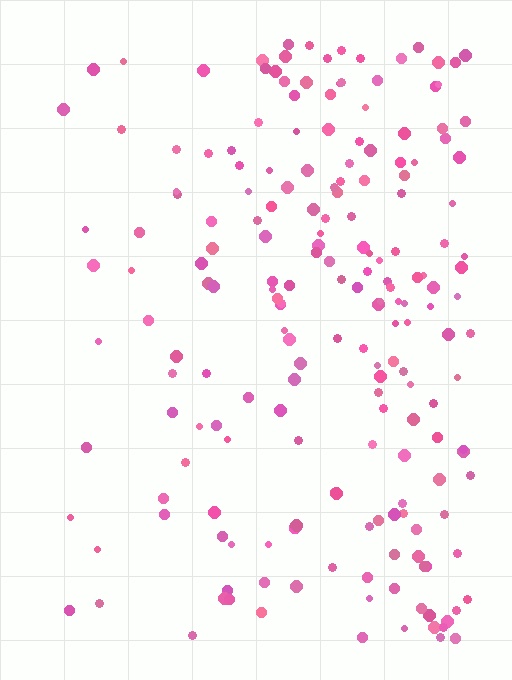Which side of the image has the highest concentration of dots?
The right.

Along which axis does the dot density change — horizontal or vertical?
Horizontal.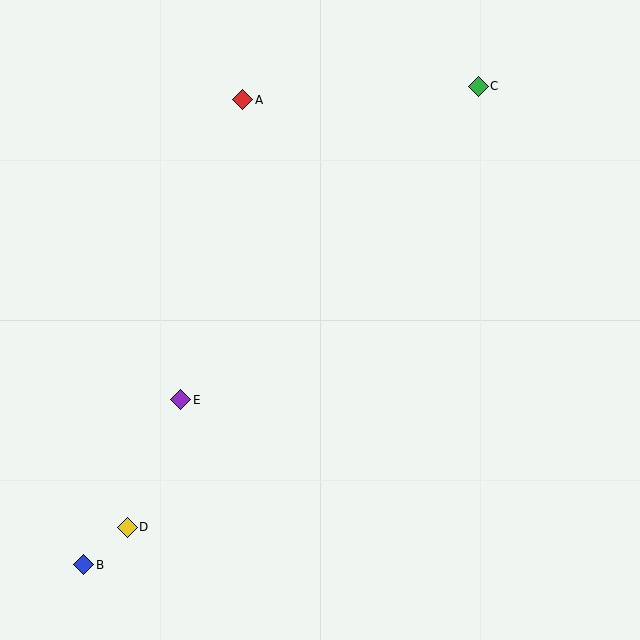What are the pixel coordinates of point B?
Point B is at (84, 565).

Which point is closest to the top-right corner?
Point C is closest to the top-right corner.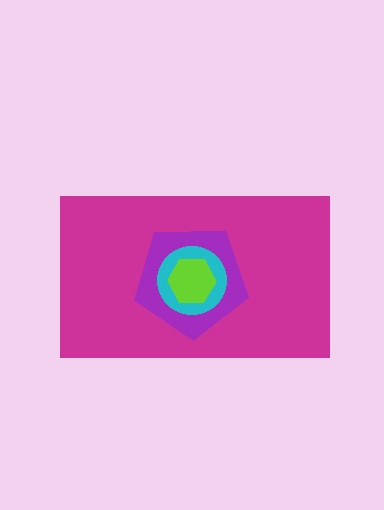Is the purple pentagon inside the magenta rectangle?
Yes.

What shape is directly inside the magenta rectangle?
The purple pentagon.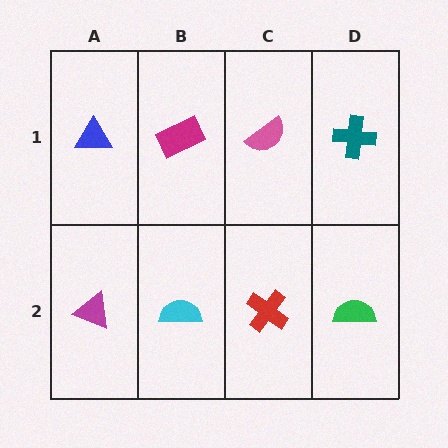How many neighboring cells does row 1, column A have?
2.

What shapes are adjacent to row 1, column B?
A cyan semicircle (row 2, column B), a blue triangle (row 1, column A), a pink semicircle (row 1, column C).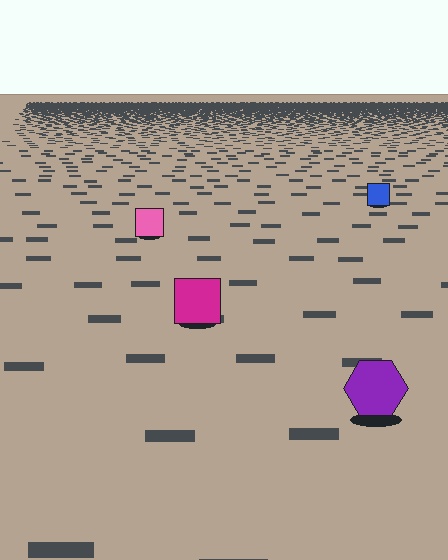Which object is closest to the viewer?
The purple hexagon is closest. The texture marks near it are larger and more spread out.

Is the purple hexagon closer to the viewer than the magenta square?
Yes. The purple hexagon is closer — you can tell from the texture gradient: the ground texture is coarser near it.